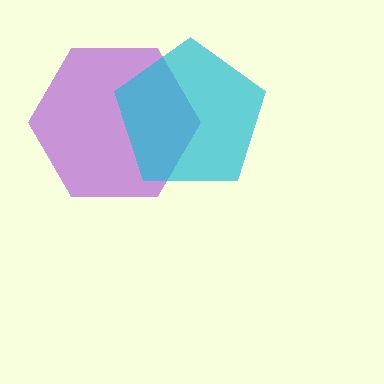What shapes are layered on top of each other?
The layered shapes are: a purple hexagon, a cyan pentagon.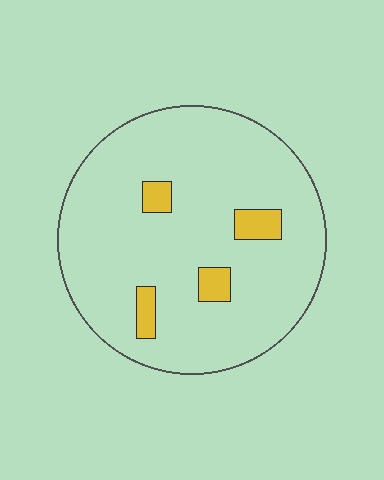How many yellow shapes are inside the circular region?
4.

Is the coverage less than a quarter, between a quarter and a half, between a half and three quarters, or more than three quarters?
Less than a quarter.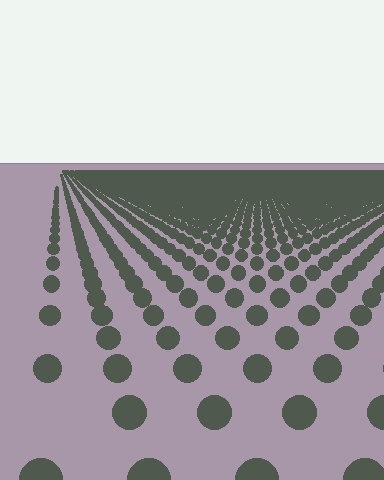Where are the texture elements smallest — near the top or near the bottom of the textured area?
Near the top.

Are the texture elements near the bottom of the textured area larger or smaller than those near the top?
Larger. Near the bottom, elements are closer to the viewer and appear at a bigger on-screen size.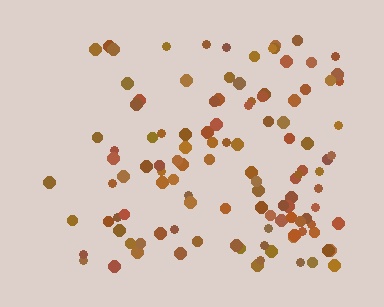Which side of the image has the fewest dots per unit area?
The left.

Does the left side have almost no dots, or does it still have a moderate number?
Still a moderate number, just noticeably fewer than the right.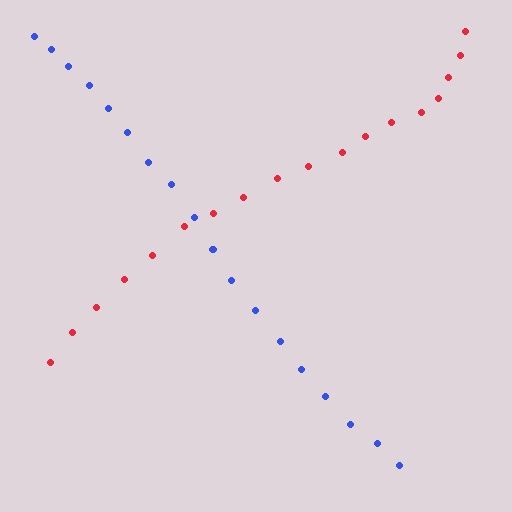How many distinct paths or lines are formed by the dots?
There are 2 distinct paths.